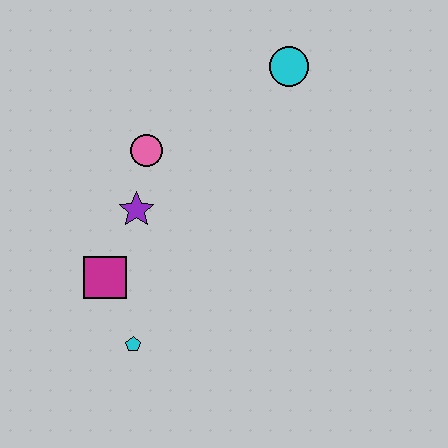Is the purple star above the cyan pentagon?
Yes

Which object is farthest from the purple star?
The cyan circle is farthest from the purple star.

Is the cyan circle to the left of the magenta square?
No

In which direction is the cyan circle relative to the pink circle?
The cyan circle is to the right of the pink circle.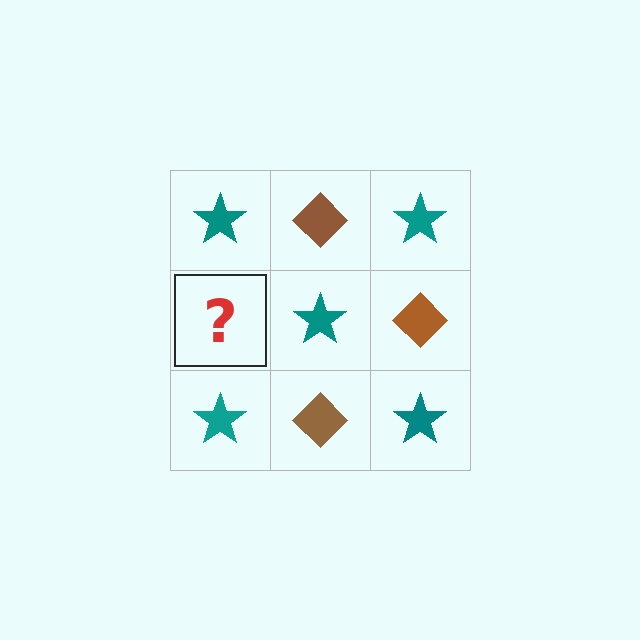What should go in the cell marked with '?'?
The missing cell should contain a brown diamond.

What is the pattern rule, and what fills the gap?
The rule is that it alternates teal star and brown diamond in a checkerboard pattern. The gap should be filled with a brown diamond.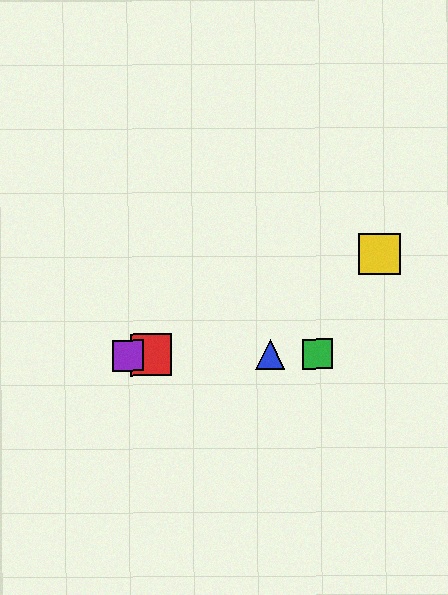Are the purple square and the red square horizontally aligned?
Yes, both are at y≈355.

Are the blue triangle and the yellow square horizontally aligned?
No, the blue triangle is at y≈354 and the yellow square is at y≈254.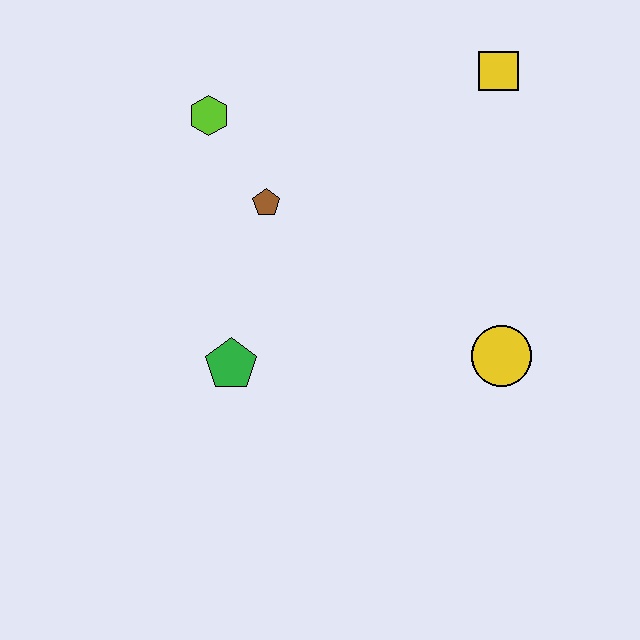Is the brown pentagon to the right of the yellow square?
No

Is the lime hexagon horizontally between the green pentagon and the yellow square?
No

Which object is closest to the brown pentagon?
The lime hexagon is closest to the brown pentagon.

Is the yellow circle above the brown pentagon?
No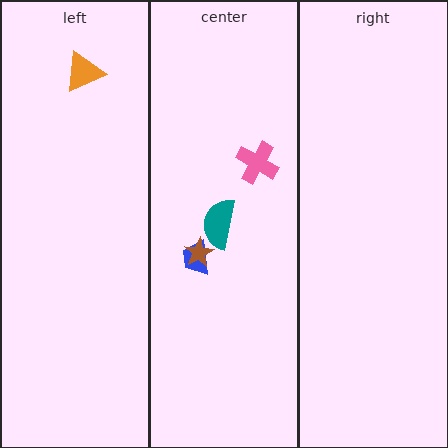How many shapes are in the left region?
1.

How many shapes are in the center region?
4.